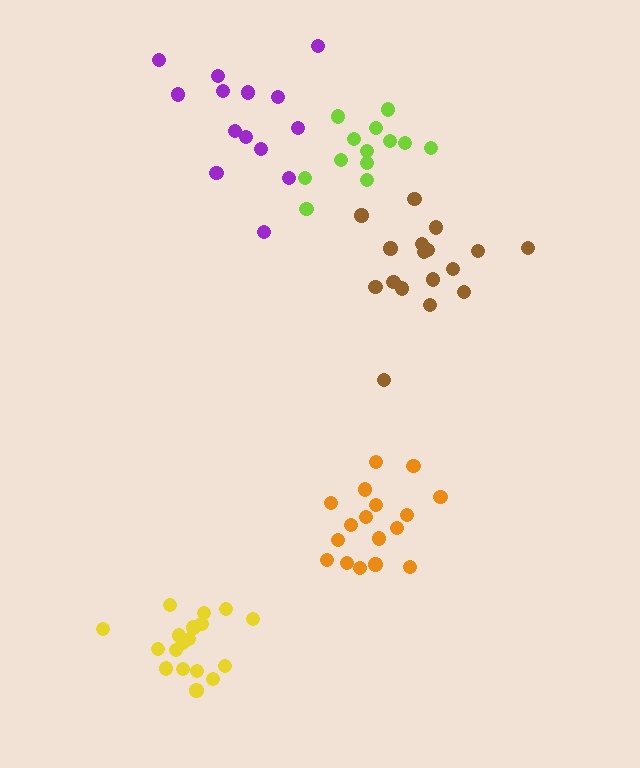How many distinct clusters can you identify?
There are 5 distinct clusters.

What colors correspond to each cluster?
The clusters are colored: brown, purple, orange, lime, yellow.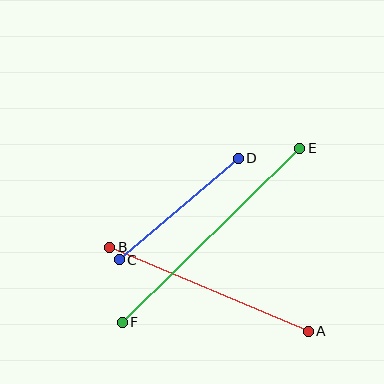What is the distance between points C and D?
The distance is approximately 156 pixels.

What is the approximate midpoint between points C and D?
The midpoint is at approximately (179, 209) pixels.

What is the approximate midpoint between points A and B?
The midpoint is at approximately (209, 289) pixels.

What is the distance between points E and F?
The distance is approximately 248 pixels.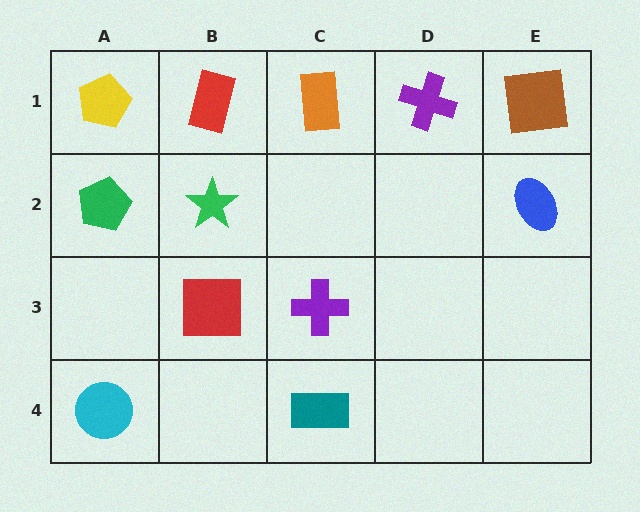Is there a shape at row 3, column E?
No, that cell is empty.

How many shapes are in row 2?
3 shapes.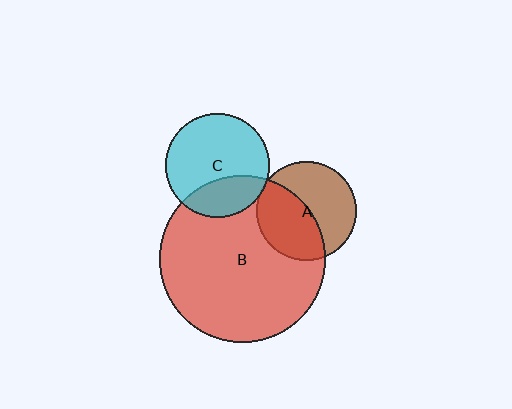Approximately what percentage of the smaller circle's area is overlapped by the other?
Approximately 30%.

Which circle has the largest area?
Circle B (red).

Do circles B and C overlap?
Yes.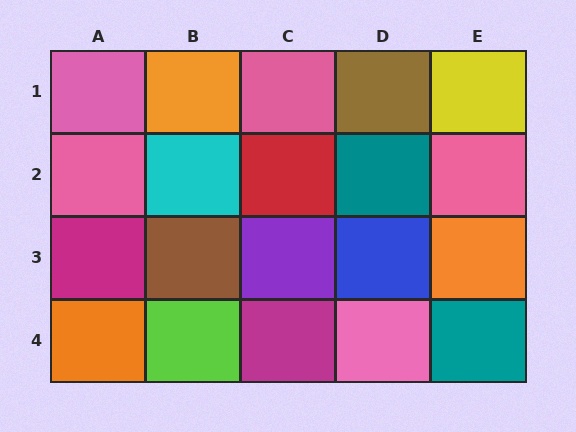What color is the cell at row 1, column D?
Brown.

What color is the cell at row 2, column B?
Cyan.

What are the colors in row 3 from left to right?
Magenta, brown, purple, blue, orange.